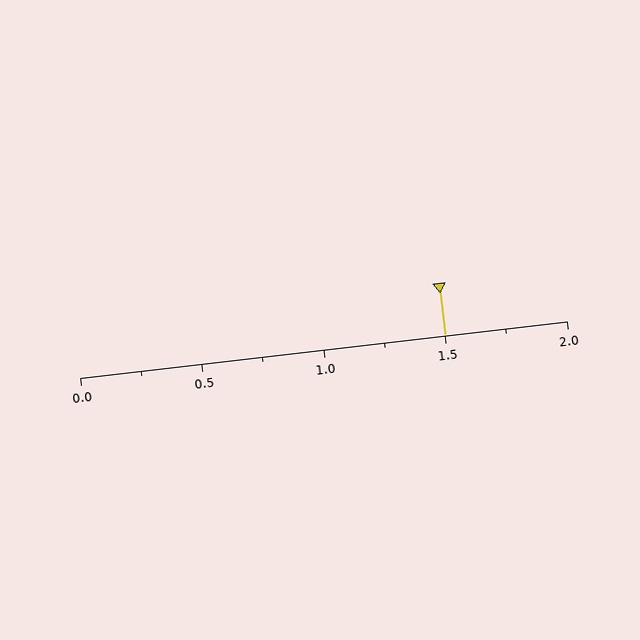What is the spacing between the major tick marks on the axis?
The major ticks are spaced 0.5 apart.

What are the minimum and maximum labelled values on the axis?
The axis runs from 0.0 to 2.0.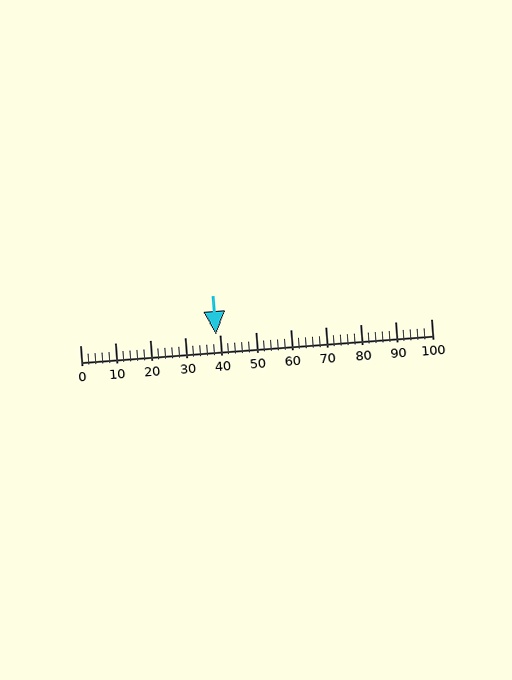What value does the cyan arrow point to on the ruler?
The cyan arrow points to approximately 39.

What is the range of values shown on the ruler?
The ruler shows values from 0 to 100.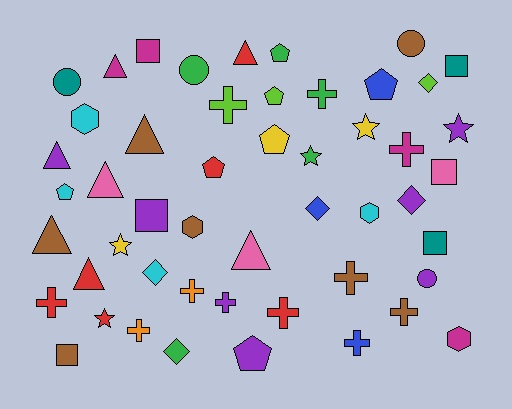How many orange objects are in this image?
There are 2 orange objects.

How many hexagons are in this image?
There are 4 hexagons.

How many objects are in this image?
There are 50 objects.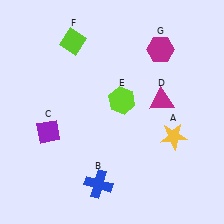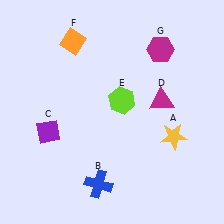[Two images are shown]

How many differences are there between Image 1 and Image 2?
There is 1 difference between the two images.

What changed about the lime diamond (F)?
In Image 1, F is lime. In Image 2, it changed to orange.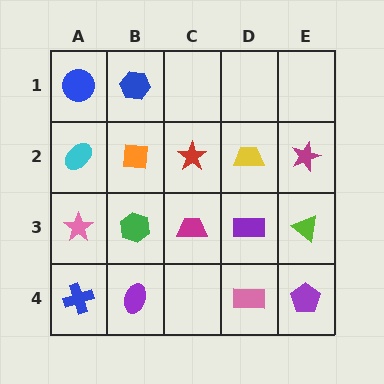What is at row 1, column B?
A blue hexagon.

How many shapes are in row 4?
4 shapes.